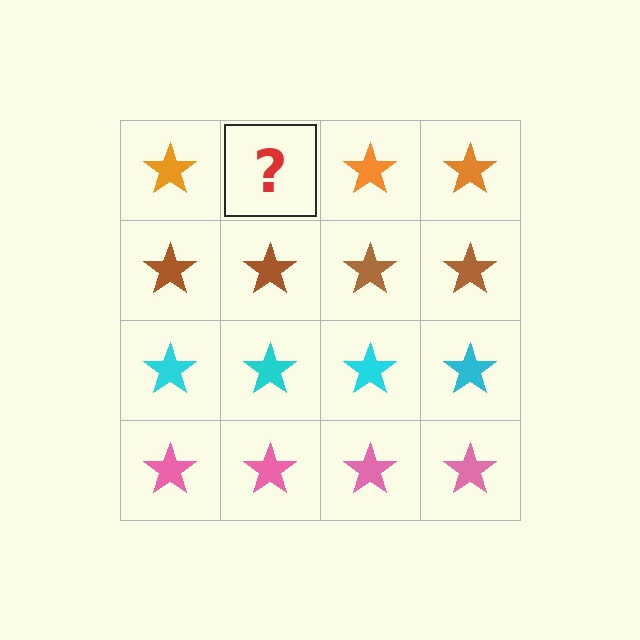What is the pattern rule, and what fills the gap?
The rule is that each row has a consistent color. The gap should be filled with an orange star.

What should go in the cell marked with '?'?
The missing cell should contain an orange star.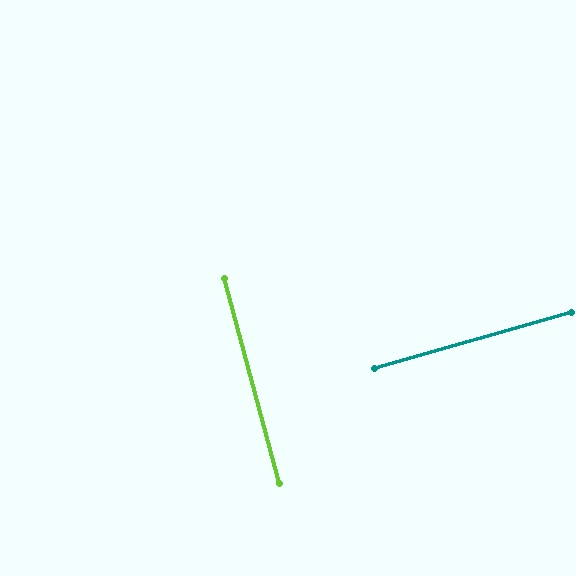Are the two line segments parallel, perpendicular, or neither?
Perpendicular — they meet at approximately 89°.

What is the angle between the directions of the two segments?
Approximately 89 degrees.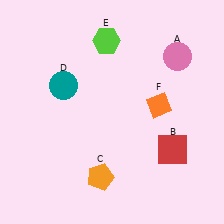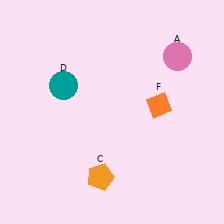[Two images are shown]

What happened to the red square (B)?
The red square (B) was removed in Image 2. It was in the bottom-right area of Image 1.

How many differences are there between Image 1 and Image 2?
There are 2 differences between the two images.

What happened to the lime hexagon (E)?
The lime hexagon (E) was removed in Image 2. It was in the top-left area of Image 1.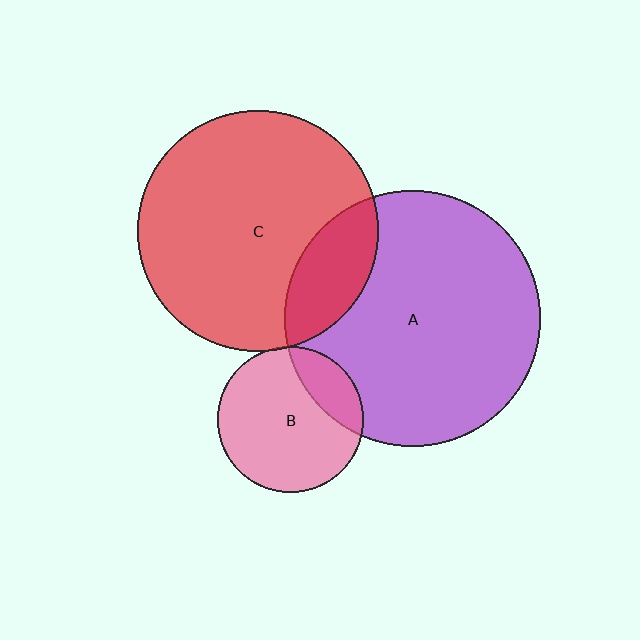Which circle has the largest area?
Circle A (purple).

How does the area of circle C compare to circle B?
Approximately 2.7 times.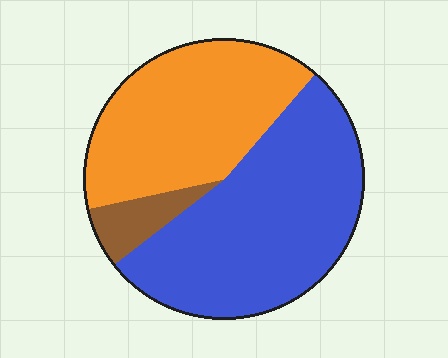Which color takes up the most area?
Blue, at roughly 55%.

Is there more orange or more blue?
Blue.